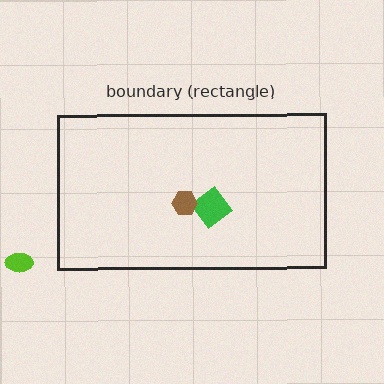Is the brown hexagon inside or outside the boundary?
Inside.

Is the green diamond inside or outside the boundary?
Inside.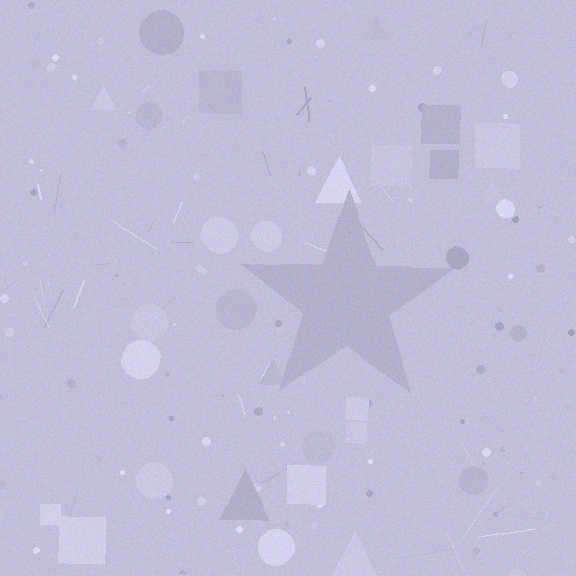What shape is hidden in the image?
A star is hidden in the image.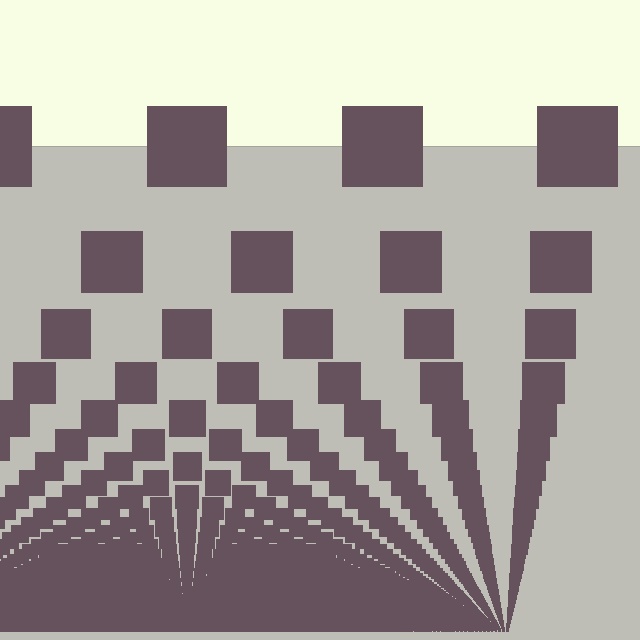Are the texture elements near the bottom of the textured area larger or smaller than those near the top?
Smaller. The gradient is inverted — elements near the bottom are smaller and denser.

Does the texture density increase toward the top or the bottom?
Density increases toward the bottom.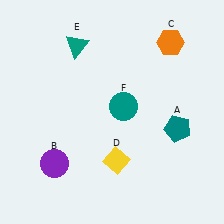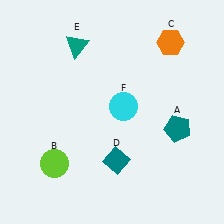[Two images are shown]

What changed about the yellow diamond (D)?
In Image 1, D is yellow. In Image 2, it changed to teal.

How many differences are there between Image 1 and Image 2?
There are 3 differences between the two images.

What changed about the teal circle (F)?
In Image 1, F is teal. In Image 2, it changed to cyan.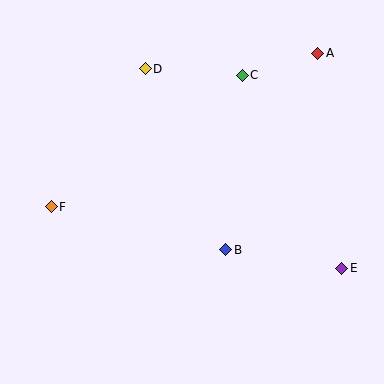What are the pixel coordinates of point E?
Point E is at (342, 268).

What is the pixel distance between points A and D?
The distance between A and D is 173 pixels.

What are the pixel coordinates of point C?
Point C is at (242, 75).